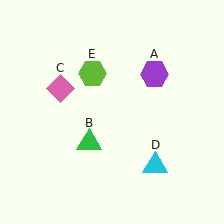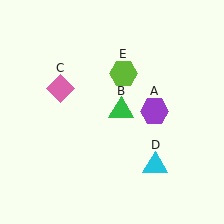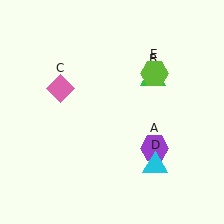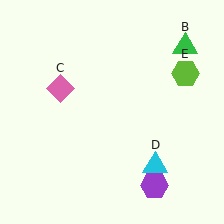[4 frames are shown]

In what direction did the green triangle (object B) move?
The green triangle (object B) moved up and to the right.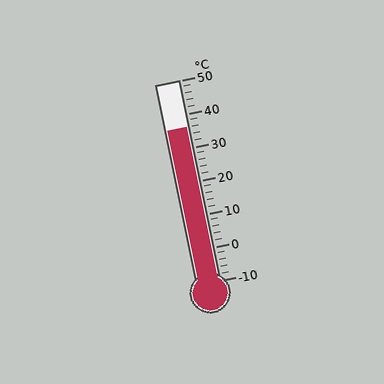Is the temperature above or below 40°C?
The temperature is below 40°C.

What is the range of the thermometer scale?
The thermometer scale ranges from -10°C to 50°C.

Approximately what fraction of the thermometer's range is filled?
The thermometer is filled to approximately 75% of its range.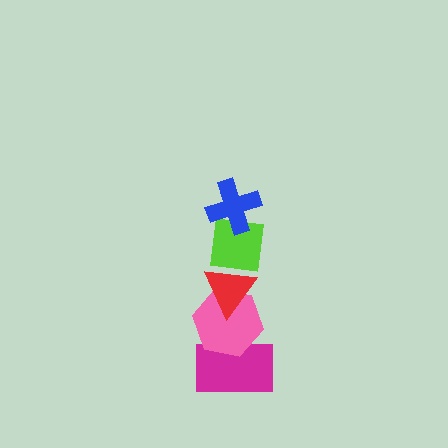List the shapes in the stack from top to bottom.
From top to bottom: the blue cross, the lime square, the red triangle, the pink hexagon, the magenta rectangle.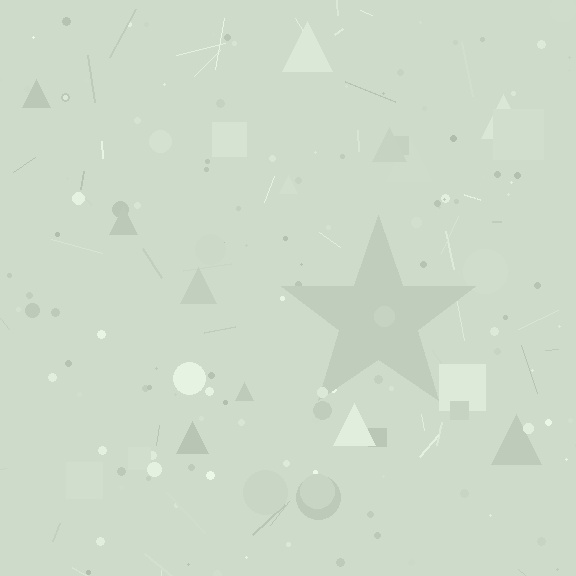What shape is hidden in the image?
A star is hidden in the image.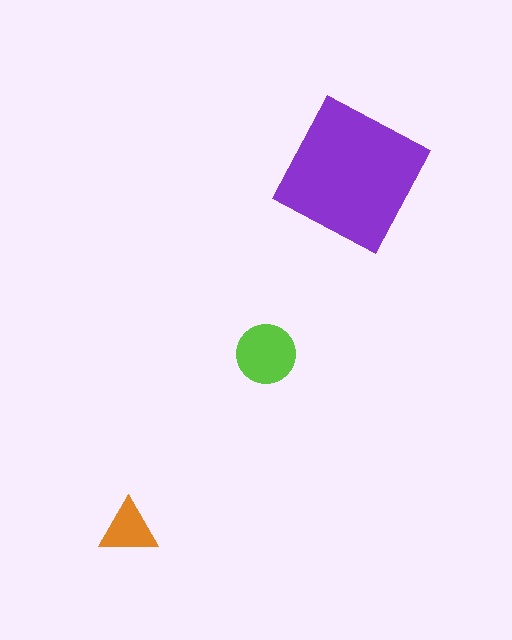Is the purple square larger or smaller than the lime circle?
Larger.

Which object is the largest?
The purple square.